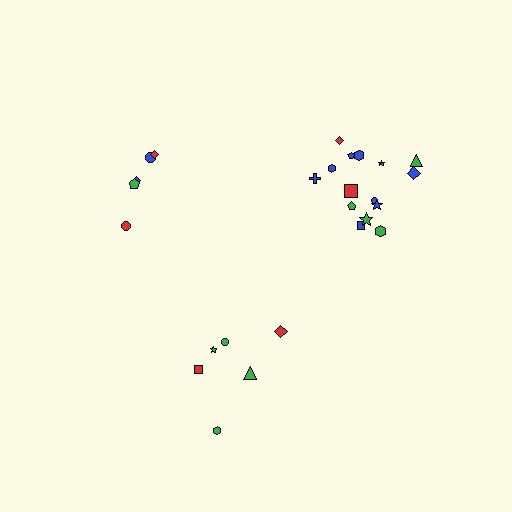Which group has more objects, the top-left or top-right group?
The top-right group.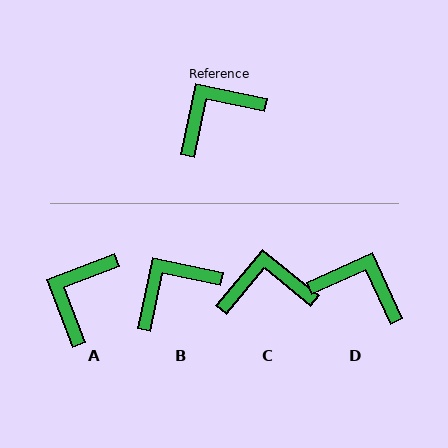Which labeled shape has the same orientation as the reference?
B.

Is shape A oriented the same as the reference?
No, it is off by about 33 degrees.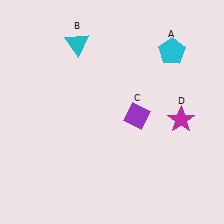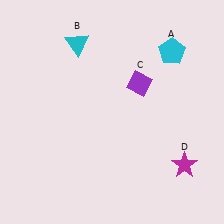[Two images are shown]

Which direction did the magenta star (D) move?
The magenta star (D) moved down.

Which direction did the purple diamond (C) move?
The purple diamond (C) moved up.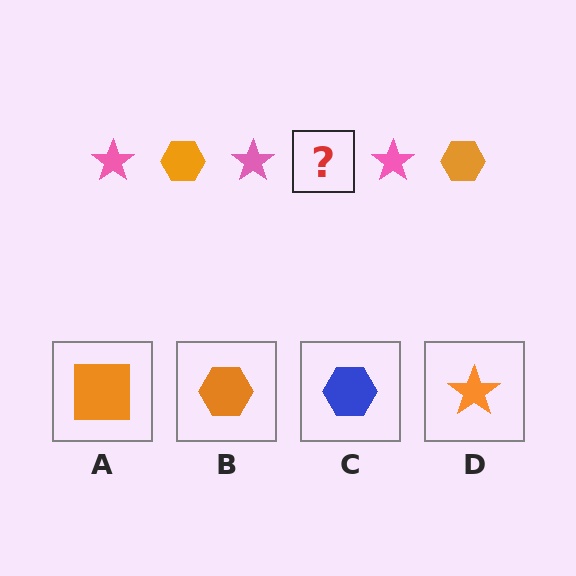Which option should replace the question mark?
Option B.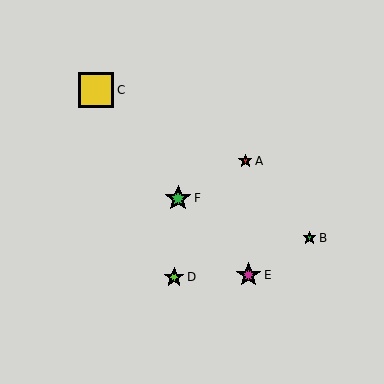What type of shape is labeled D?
Shape D is a lime star.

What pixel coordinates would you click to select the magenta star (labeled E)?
Click at (249, 275) to select the magenta star E.